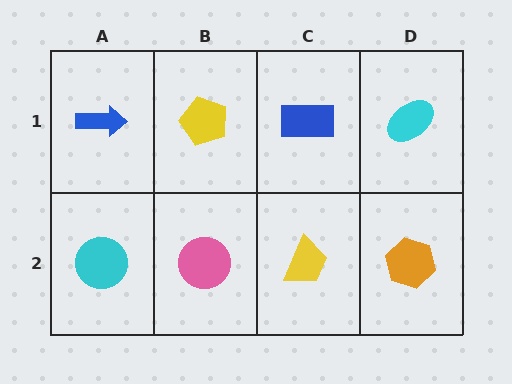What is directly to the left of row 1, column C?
A yellow pentagon.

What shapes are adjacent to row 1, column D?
An orange hexagon (row 2, column D), a blue rectangle (row 1, column C).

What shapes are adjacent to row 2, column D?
A cyan ellipse (row 1, column D), a yellow trapezoid (row 2, column C).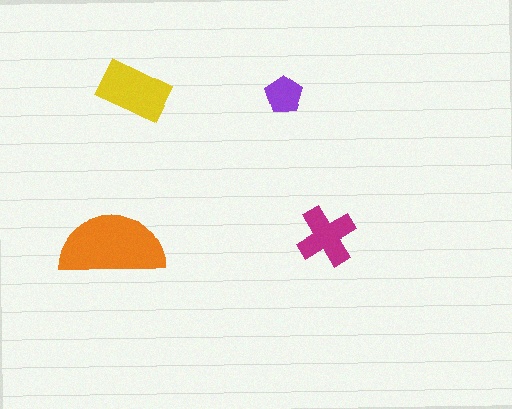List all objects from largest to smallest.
The orange semicircle, the yellow rectangle, the magenta cross, the purple pentagon.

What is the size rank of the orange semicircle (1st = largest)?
1st.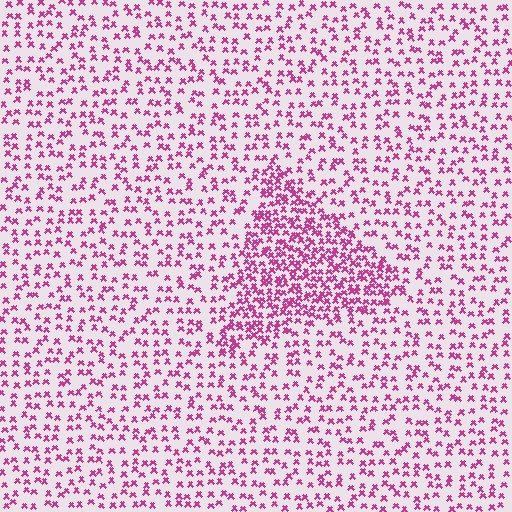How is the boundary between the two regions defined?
The boundary is defined by a change in element density (approximately 2.2x ratio). All elements are the same color, size, and shape.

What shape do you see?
I see a triangle.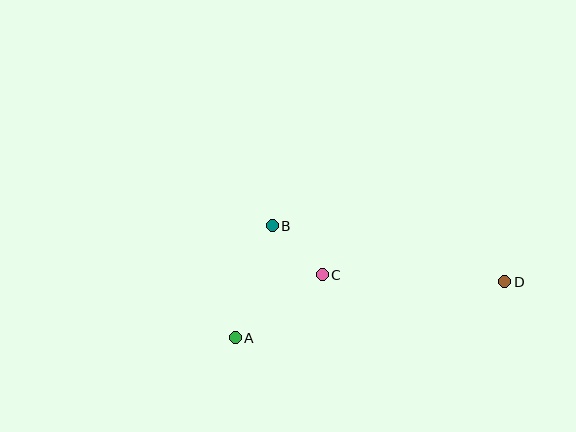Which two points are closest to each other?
Points B and C are closest to each other.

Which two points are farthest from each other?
Points A and D are farthest from each other.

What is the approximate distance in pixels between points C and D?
The distance between C and D is approximately 183 pixels.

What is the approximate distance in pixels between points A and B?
The distance between A and B is approximately 118 pixels.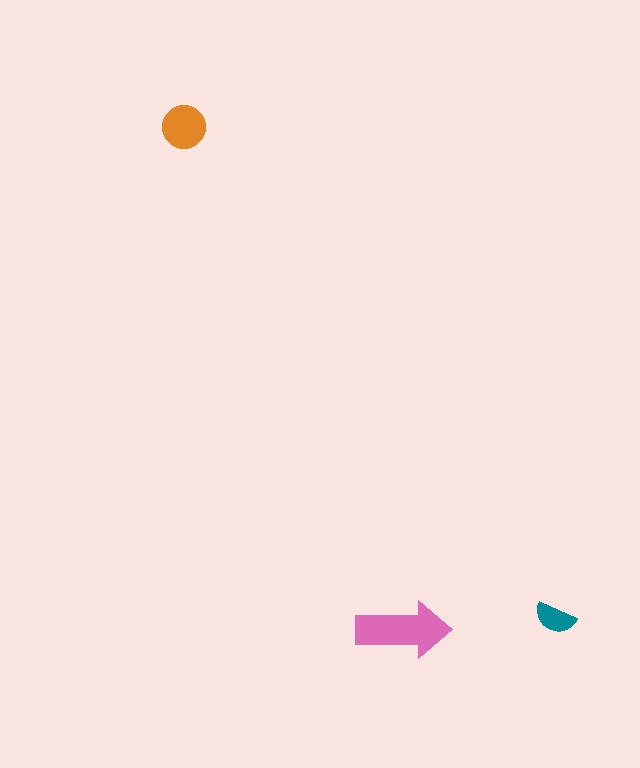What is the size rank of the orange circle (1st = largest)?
2nd.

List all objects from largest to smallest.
The pink arrow, the orange circle, the teal semicircle.